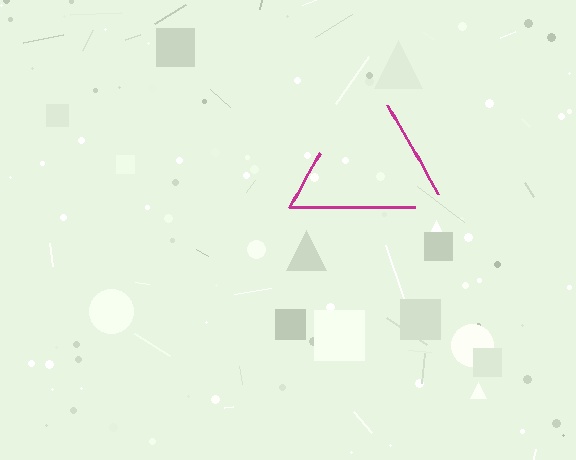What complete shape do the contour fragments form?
The contour fragments form a triangle.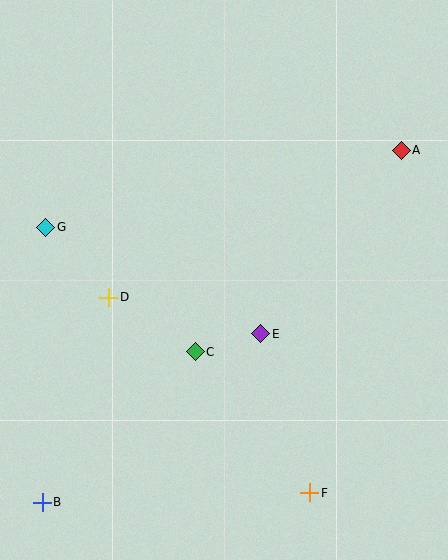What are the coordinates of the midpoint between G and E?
The midpoint between G and E is at (153, 281).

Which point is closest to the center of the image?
Point E at (261, 334) is closest to the center.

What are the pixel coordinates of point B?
Point B is at (42, 502).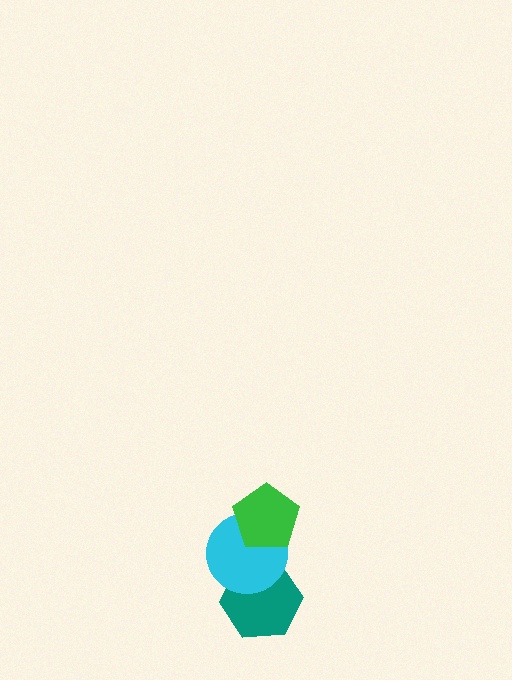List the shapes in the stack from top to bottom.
From top to bottom: the green pentagon, the cyan circle, the teal hexagon.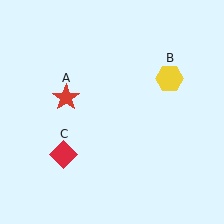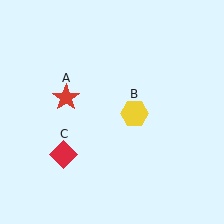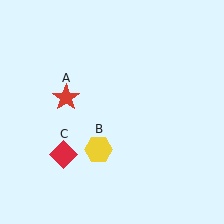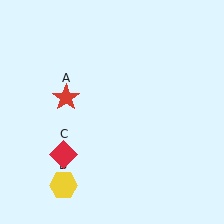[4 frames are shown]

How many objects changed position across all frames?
1 object changed position: yellow hexagon (object B).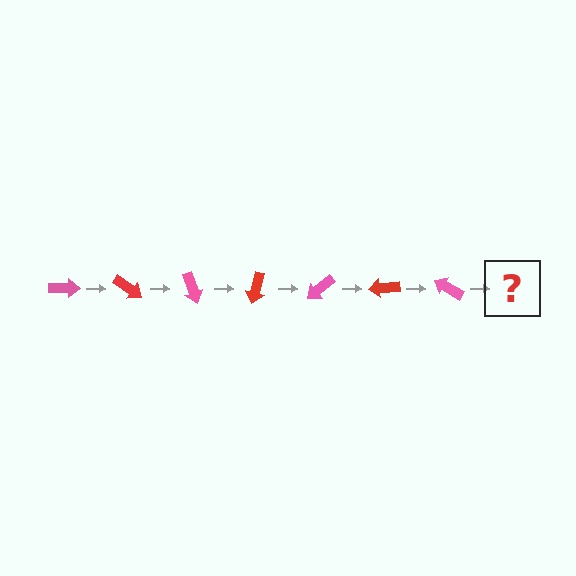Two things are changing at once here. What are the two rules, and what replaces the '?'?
The two rules are that it rotates 35 degrees each step and the color cycles through pink and red. The '?' should be a red arrow, rotated 245 degrees from the start.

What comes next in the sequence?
The next element should be a red arrow, rotated 245 degrees from the start.